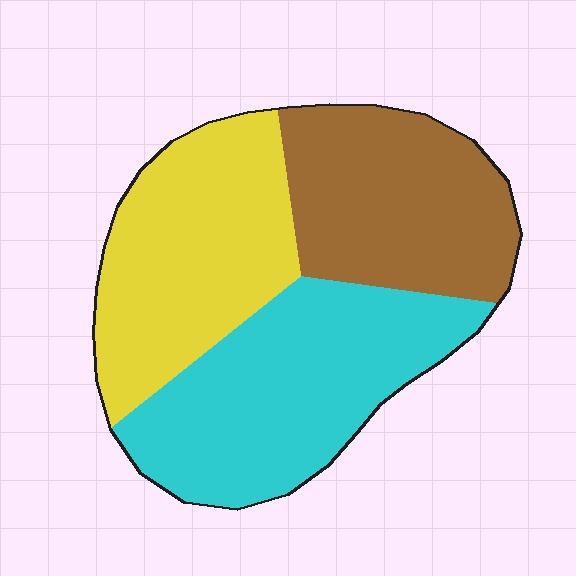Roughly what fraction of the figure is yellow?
Yellow takes up about one third (1/3) of the figure.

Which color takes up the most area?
Cyan, at roughly 35%.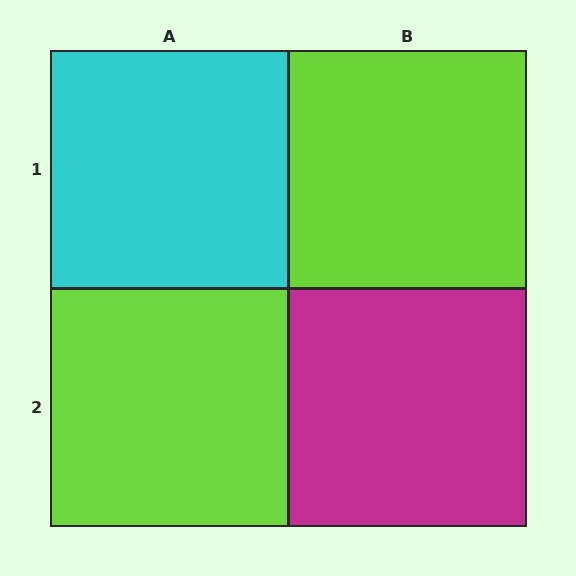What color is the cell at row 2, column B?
Magenta.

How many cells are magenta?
1 cell is magenta.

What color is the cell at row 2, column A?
Lime.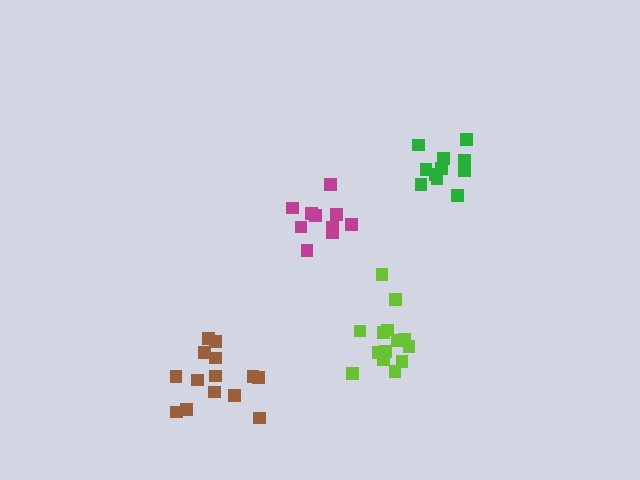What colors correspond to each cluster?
The clusters are colored: lime, brown, green, magenta.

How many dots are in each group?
Group 1: 14 dots, Group 2: 14 dots, Group 3: 11 dots, Group 4: 11 dots (50 total).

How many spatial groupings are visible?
There are 4 spatial groupings.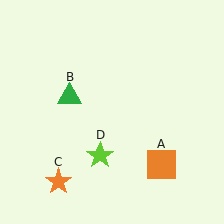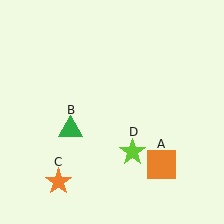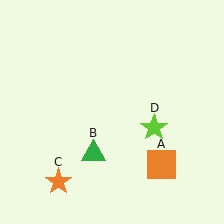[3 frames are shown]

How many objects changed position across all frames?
2 objects changed position: green triangle (object B), lime star (object D).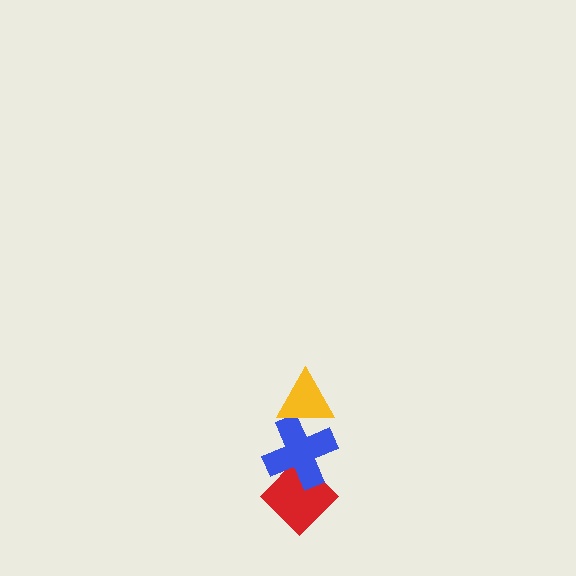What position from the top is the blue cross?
The blue cross is 2nd from the top.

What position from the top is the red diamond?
The red diamond is 3rd from the top.